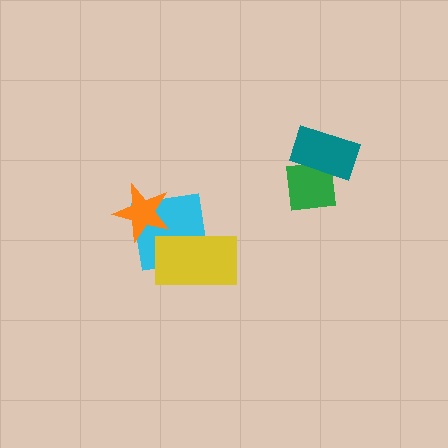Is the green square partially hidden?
Yes, it is partially covered by another shape.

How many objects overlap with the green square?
1 object overlaps with the green square.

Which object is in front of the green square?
The teal rectangle is in front of the green square.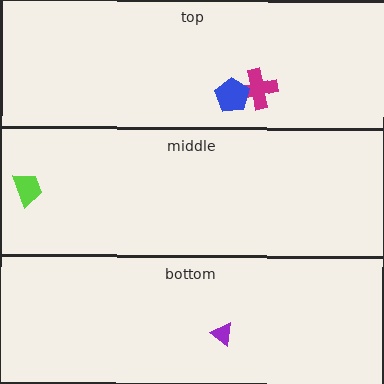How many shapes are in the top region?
2.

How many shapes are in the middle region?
1.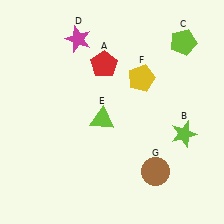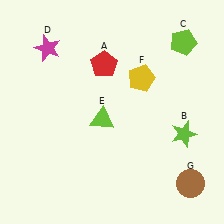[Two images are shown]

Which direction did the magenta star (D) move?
The magenta star (D) moved left.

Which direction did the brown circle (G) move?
The brown circle (G) moved right.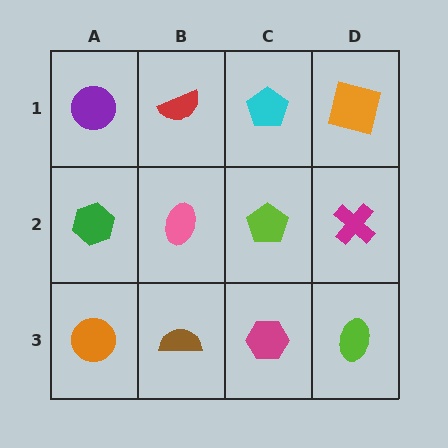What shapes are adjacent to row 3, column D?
A magenta cross (row 2, column D), a magenta hexagon (row 3, column C).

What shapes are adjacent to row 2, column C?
A cyan pentagon (row 1, column C), a magenta hexagon (row 3, column C), a pink ellipse (row 2, column B), a magenta cross (row 2, column D).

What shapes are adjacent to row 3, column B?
A pink ellipse (row 2, column B), an orange circle (row 3, column A), a magenta hexagon (row 3, column C).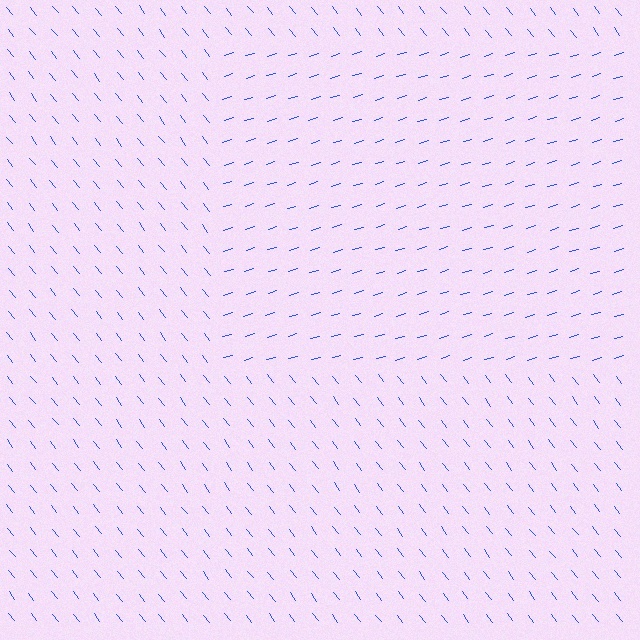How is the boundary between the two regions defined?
The boundary is defined purely by a change in line orientation (approximately 69 degrees difference). All lines are the same color and thickness.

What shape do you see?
I see a rectangle.